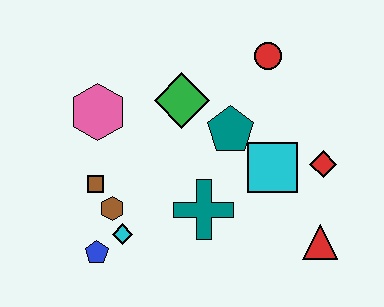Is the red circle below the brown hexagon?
No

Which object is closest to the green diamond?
The teal pentagon is closest to the green diamond.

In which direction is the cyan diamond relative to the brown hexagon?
The cyan diamond is below the brown hexagon.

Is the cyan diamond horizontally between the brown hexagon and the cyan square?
Yes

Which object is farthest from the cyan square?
The blue pentagon is farthest from the cyan square.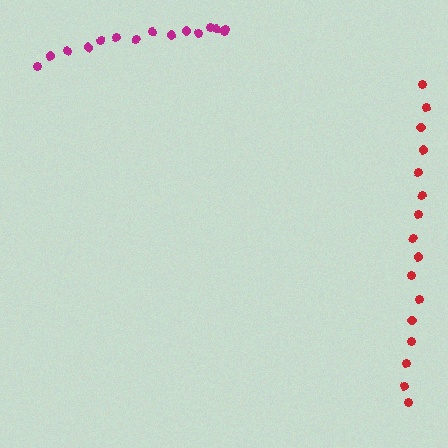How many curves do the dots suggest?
There are 2 distinct paths.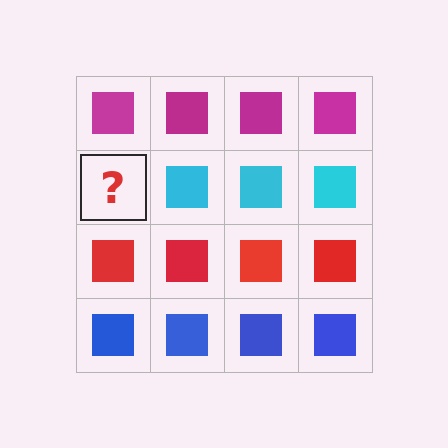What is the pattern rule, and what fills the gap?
The rule is that each row has a consistent color. The gap should be filled with a cyan square.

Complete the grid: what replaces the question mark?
The question mark should be replaced with a cyan square.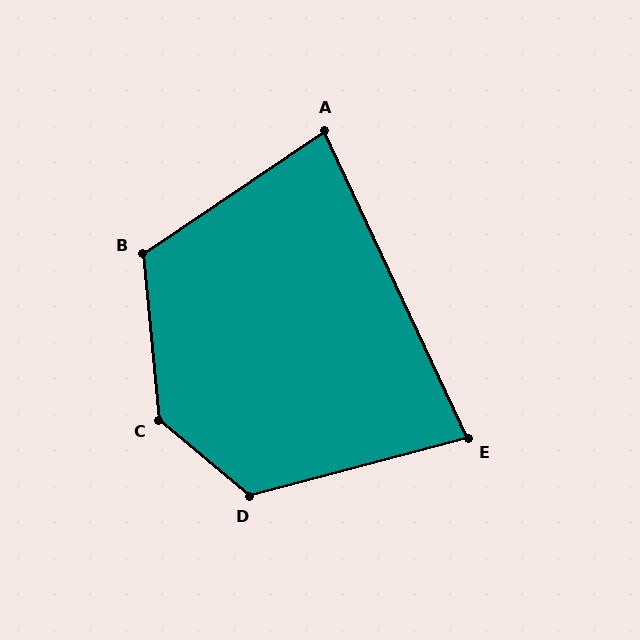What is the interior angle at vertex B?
Approximately 118 degrees (obtuse).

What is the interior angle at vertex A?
Approximately 81 degrees (acute).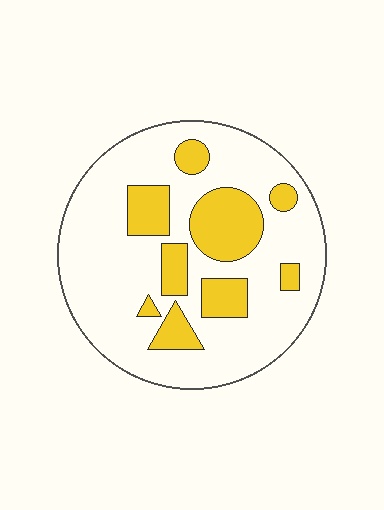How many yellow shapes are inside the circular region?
9.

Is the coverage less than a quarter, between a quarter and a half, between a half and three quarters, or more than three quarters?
Less than a quarter.